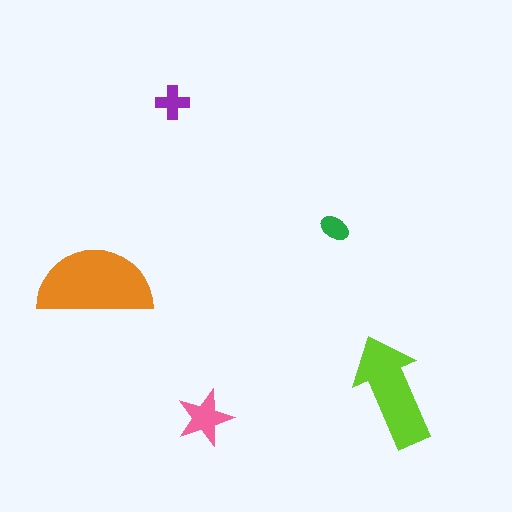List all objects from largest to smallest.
The orange semicircle, the lime arrow, the pink star, the purple cross, the green ellipse.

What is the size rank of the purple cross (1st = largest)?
4th.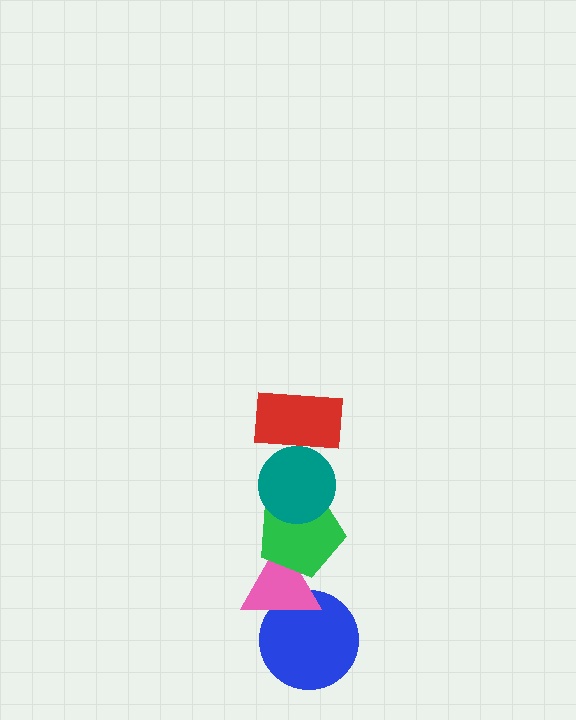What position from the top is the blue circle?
The blue circle is 5th from the top.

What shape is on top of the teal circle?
The red rectangle is on top of the teal circle.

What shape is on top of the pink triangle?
The green pentagon is on top of the pink triangle.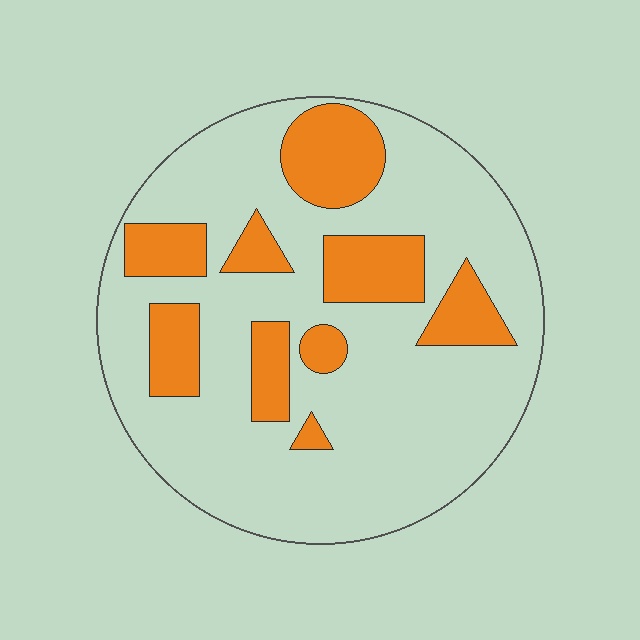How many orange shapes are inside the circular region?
9.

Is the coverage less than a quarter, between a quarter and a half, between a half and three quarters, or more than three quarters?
Less than a quarter.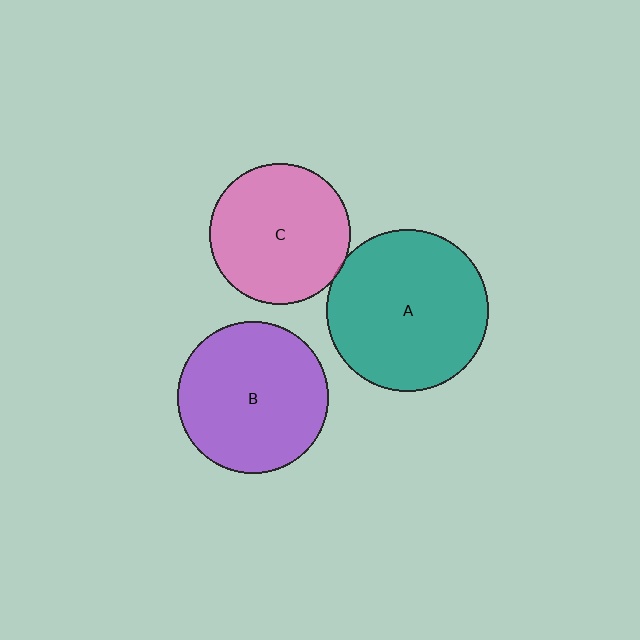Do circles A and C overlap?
Yes.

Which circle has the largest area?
Circle A (teal).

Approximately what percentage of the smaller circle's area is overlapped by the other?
Approximately 5%.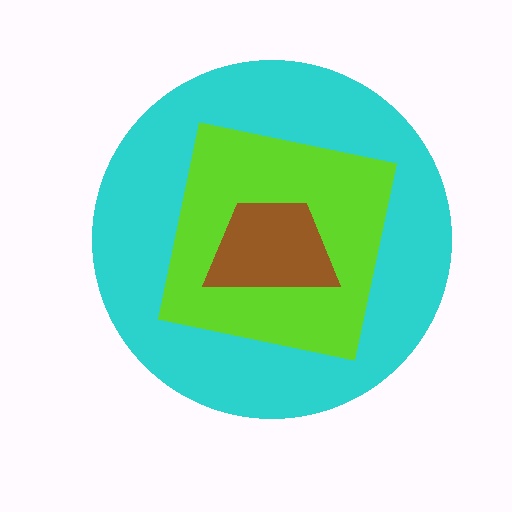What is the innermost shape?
The brown trapezoid.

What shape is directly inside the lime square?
The brown trapezoid.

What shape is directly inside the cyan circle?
The lime square.